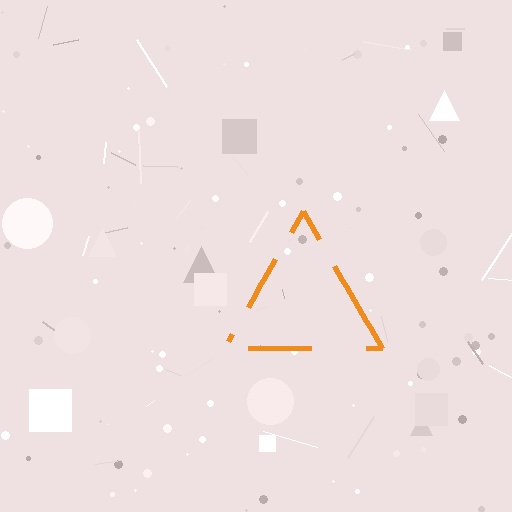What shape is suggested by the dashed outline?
The dashed outline suggests a triangle.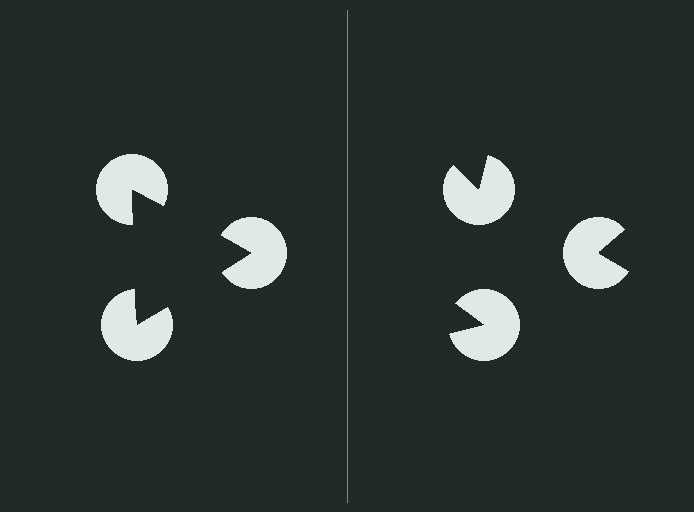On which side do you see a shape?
An illusory triangle appears on the left side. On the right side the wedge cuts are rotated, so no coherent shape forms.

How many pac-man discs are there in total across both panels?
6 — 3 on each side.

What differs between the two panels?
The pac-man discs are positioned identically on both sides; only the wedge orientations differ. On the left they align to a triangle; on the right they are misaligned.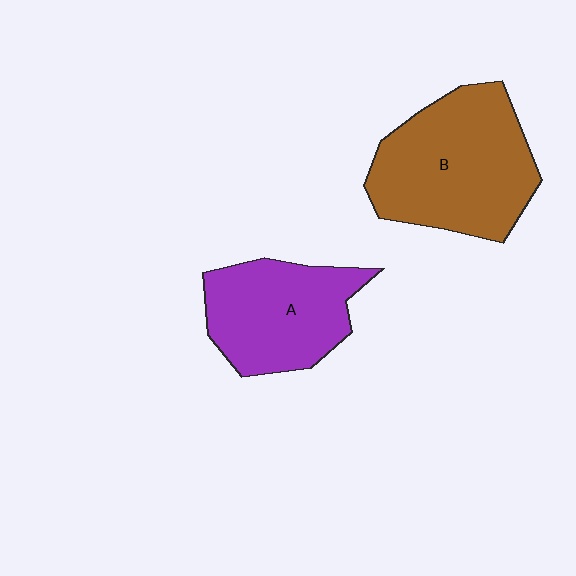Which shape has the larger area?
Shape B (brown).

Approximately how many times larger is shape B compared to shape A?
Approximately 1.3 times.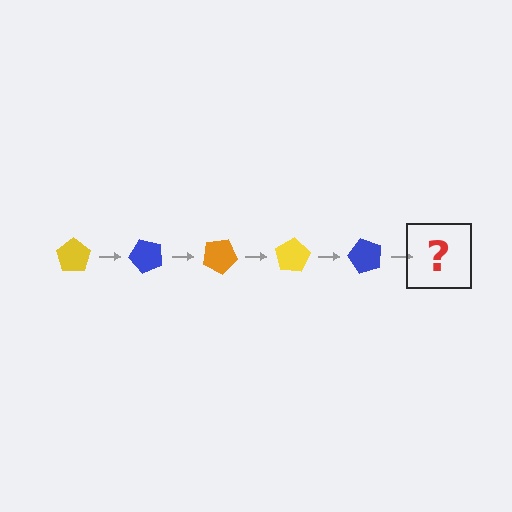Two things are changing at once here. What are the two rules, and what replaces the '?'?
The two rules are that it rotates 50 degrees each step and the color cycles through yellow, blue, and orange. The '?' should be an orange pentagon, rotated 250 degrees from the start.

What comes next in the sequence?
The next element should be an orange pentagon, rotated 250 degrees from the start.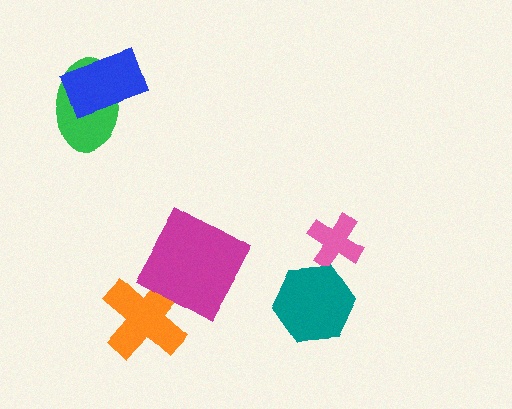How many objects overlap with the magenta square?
1 object overlaps with the magenta square.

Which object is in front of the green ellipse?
The blue rectangle is in front of the green ellipse.